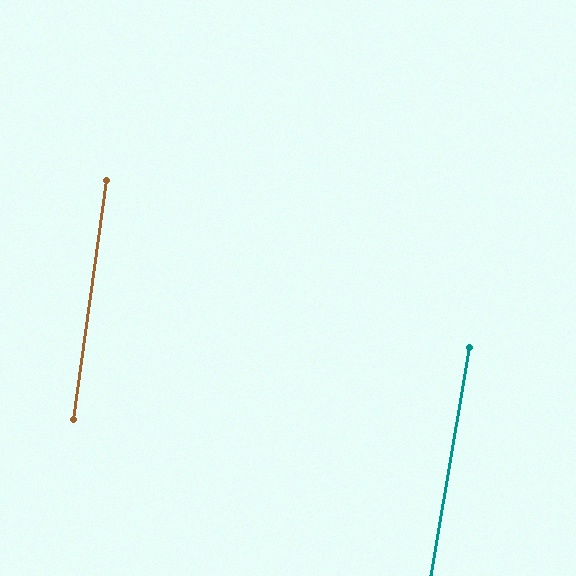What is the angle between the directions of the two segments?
Approximately 2 degrees.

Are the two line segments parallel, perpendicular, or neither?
Parallel — their directions differ by only 1.8°.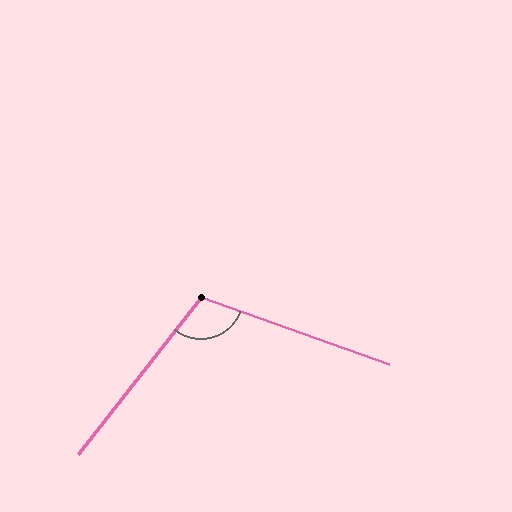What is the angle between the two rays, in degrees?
Approximately 108 degrees.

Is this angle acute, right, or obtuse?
It is obtuse.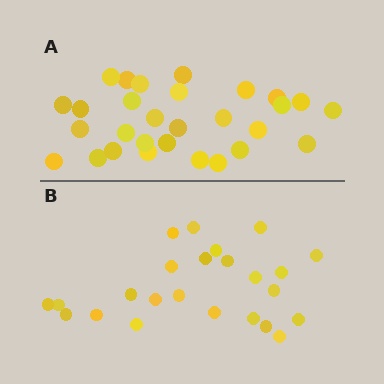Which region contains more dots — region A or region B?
Region A (the top region) has more dots.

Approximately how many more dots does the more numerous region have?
Region A has about 5 more dots than region B.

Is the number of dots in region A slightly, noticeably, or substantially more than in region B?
Region A has only slightly more — the two regions are fairly close. The ratio is roughly 1.2 to 1.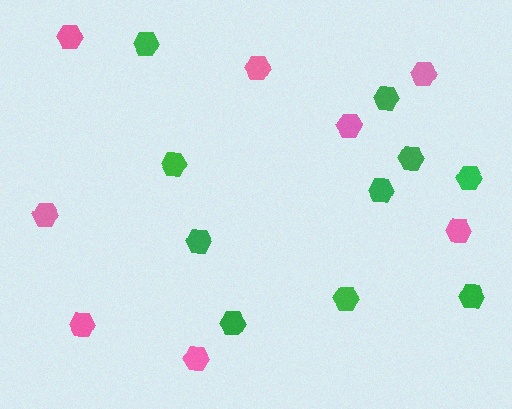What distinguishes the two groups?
There are 2 groups: one group of pink hexagons (8) and one group of green hexagons (10).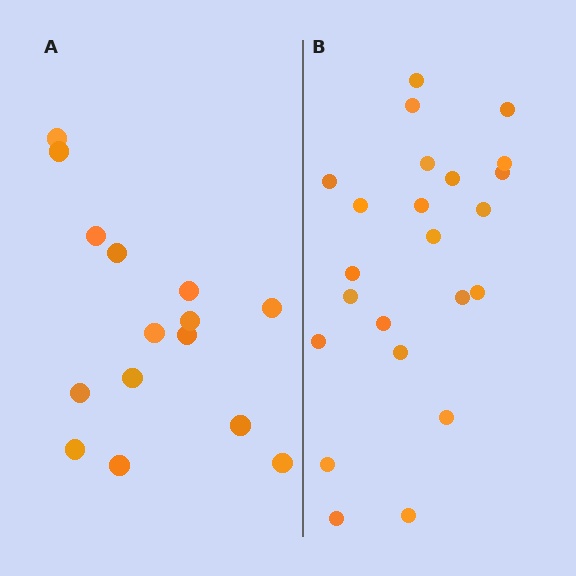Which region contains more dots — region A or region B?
Region B (the right region) has more dots.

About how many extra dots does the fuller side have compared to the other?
Region B has roughly 8 or so more dots than region A.